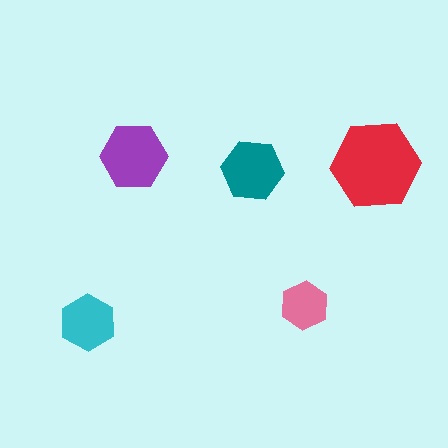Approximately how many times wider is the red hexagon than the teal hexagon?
About 1.5 times wider.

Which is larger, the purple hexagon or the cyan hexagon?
The purple one.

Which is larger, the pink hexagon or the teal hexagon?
The teal one.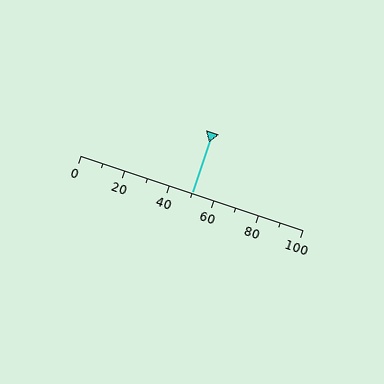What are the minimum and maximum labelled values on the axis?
The axis runs from 0 to 100.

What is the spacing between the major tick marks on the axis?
The major ticks are spaced 20 apart.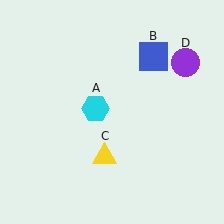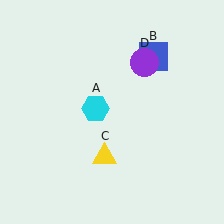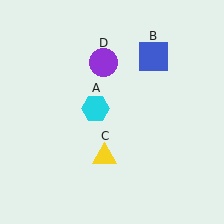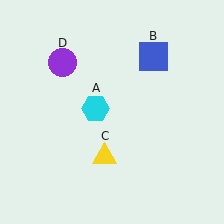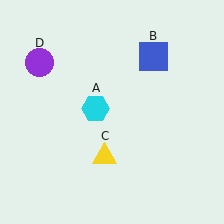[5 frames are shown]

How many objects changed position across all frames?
1 object changed position: purple circle (object D).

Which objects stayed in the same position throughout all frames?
Cyan hexagon (object A) and blue square (object B) and yellow triangle (object C) remained stationary.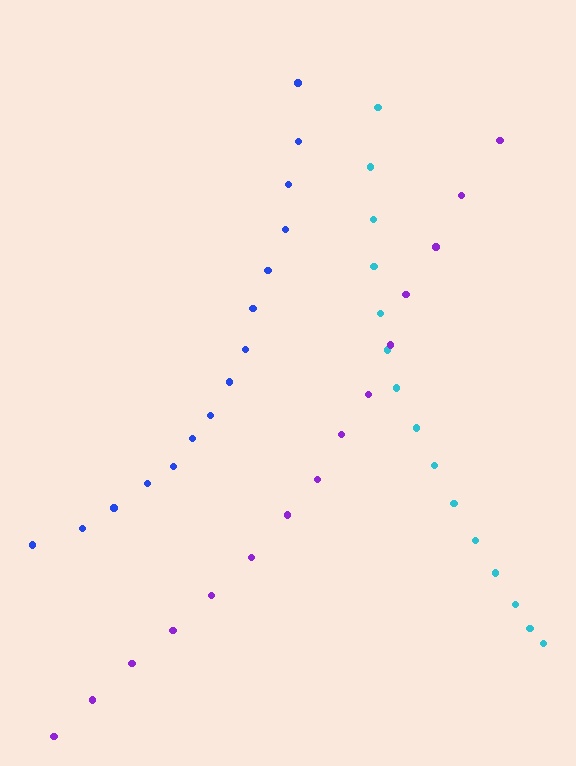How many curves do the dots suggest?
There are 3 distinct paths.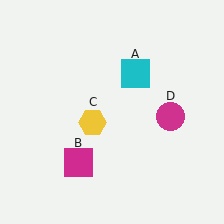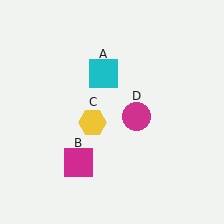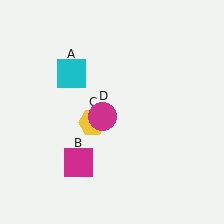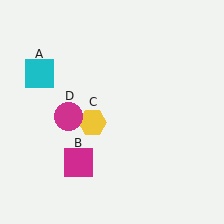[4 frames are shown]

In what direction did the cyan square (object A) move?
The cyan square (object A) moved left.